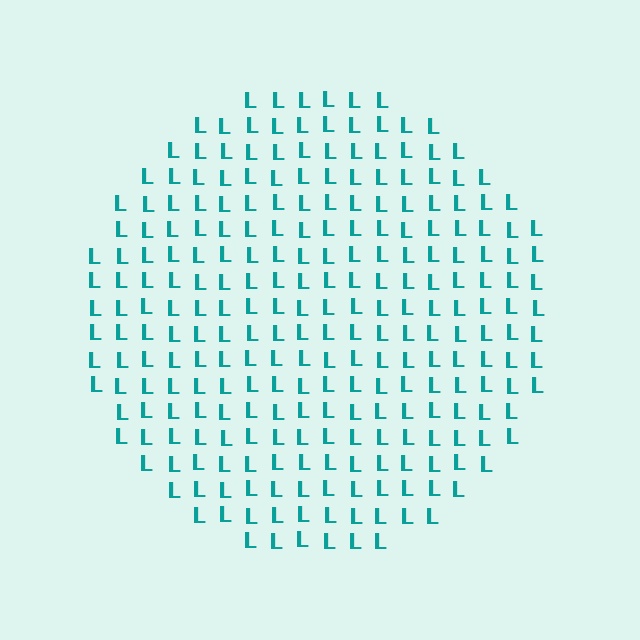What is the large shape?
The large shape is a circle.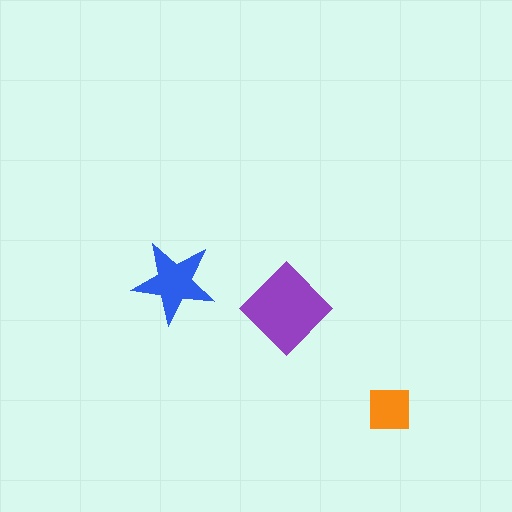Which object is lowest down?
The orange square is bottommost.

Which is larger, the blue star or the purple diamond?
The purple diamond.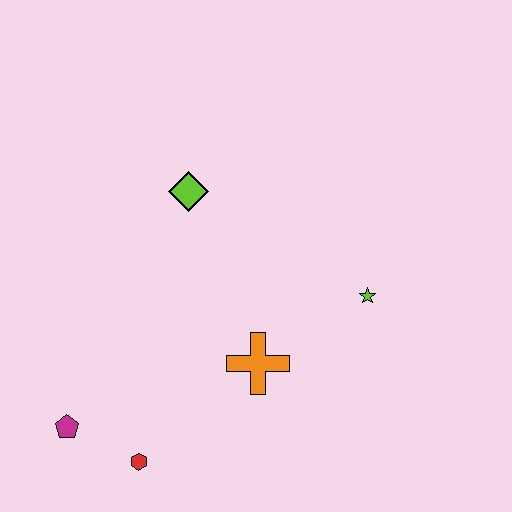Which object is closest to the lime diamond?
The orange cross is closest to the lime diamond.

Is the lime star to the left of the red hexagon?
No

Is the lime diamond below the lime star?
No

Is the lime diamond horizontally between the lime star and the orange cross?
No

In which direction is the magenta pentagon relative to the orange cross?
The magenta pentagon is to the left of the orange cross.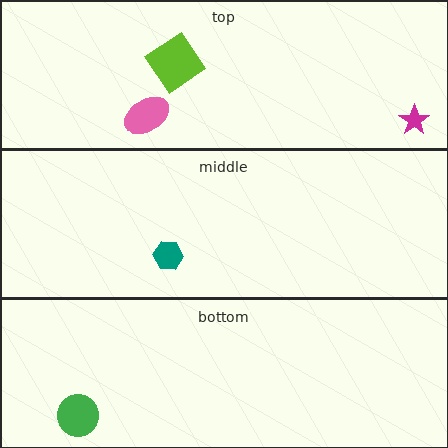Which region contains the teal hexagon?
The middle region.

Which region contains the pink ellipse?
The top region.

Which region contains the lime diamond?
The top region.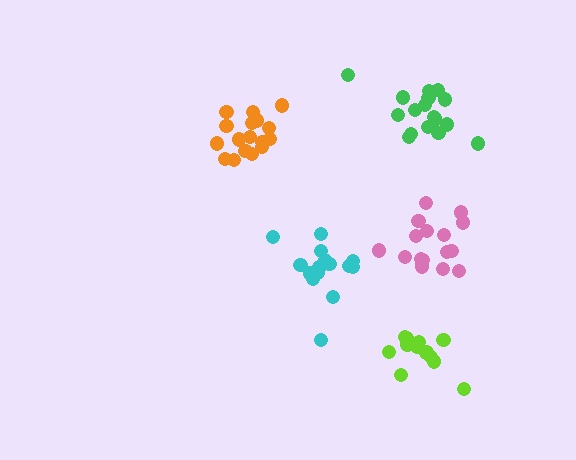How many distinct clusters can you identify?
There are 5 distinct clusters.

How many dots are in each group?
Group 1: 17 dots, Group 2: 17 dots, Group 3: 14 dots, Group 4: 15 dots, Group 5: 18 dots (81 total).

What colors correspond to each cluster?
The clusters are colored: orange, pink, lime, cyan, green.